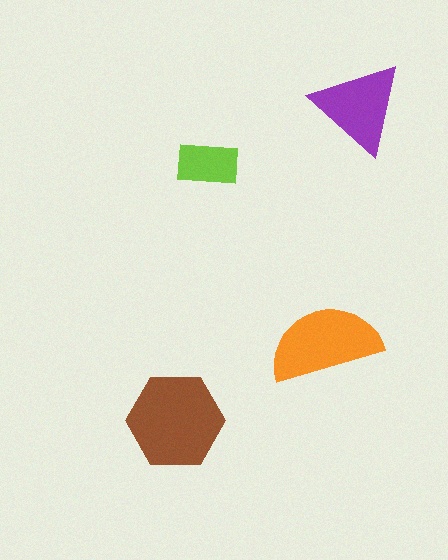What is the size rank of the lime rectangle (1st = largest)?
4th.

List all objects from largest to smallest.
The brown hexagon, the orange semicircle, the purple triangle, the lime rectangle.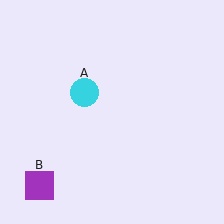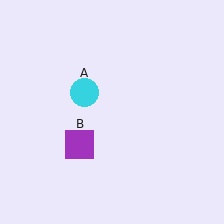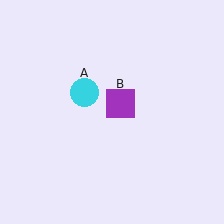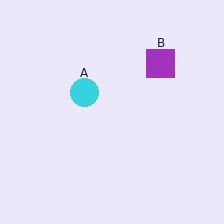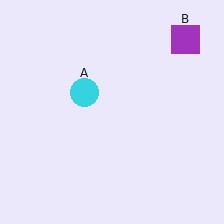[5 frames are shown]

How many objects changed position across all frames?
1 object changed position: purple square (object B).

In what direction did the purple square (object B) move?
The purple square (object B) moved up and to the right.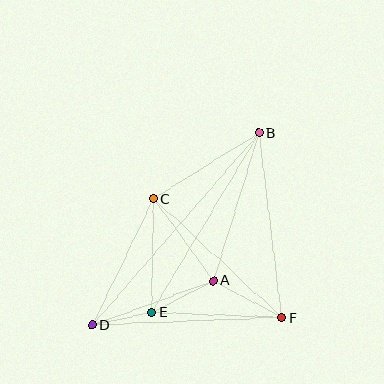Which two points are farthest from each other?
Points B and D are farthest from each other.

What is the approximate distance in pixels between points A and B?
The distance between A and B is approximately 154 pixels.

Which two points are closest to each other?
Points D and E are closest to each other.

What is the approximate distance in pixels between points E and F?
The distance between E and F is approximately 130 pixels.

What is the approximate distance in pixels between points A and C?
The distance between A and C is approximately 101 pixels.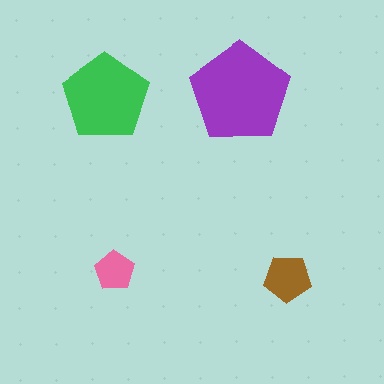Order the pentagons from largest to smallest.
the purple one, the green one, the brown one, the pink one.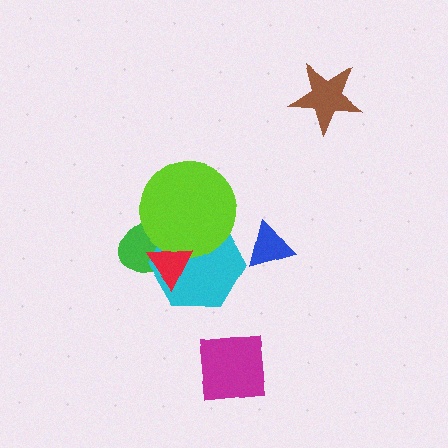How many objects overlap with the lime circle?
3 objects overlap with the lime circle.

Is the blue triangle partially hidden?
No, no other shape covers it.